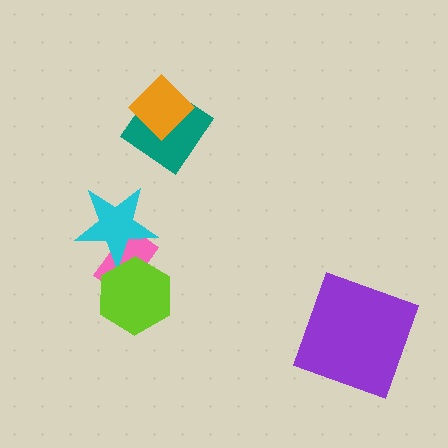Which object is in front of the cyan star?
The lime hexagon is in front of the cyan star.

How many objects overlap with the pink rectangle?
2 objects overlap with the pink rectangle.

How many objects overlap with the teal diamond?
1 object overlaps with the teal diamond.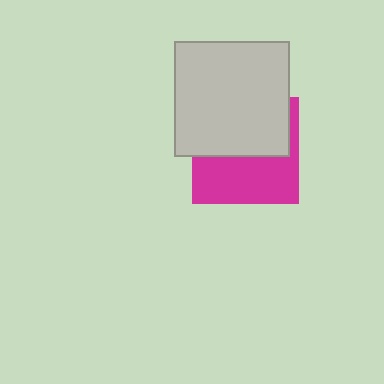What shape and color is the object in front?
The object in front is a light gray square.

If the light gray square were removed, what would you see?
You would see the complete magenta square.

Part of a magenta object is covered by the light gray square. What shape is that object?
It is a square.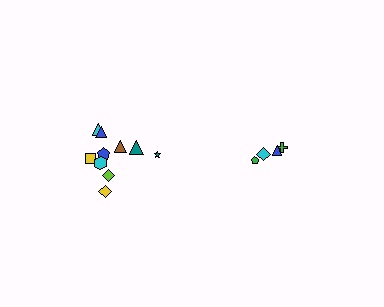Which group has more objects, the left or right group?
The left group.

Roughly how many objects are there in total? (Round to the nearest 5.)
Roughly 15 objects in total.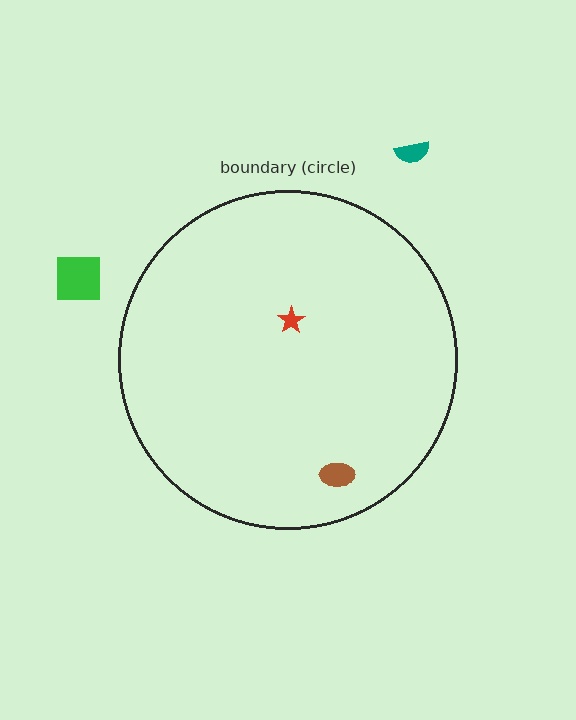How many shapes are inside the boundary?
2 inside, 2 outside.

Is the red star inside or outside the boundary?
Inside.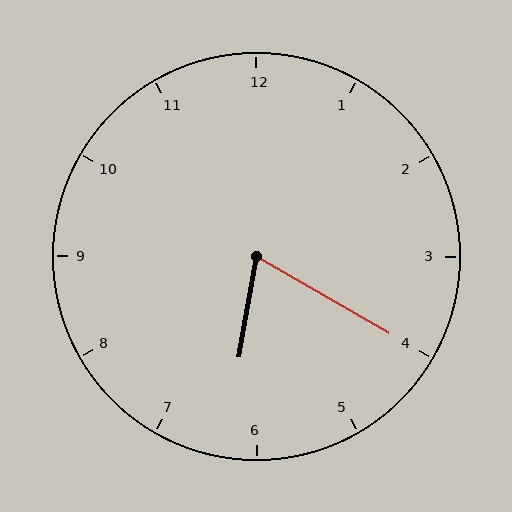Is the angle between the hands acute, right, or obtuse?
It is acute.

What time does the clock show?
6:20.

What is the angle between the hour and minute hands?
Approximately 70 degrees.